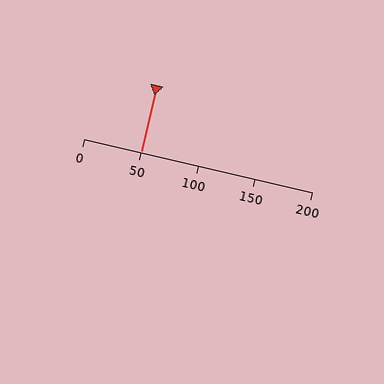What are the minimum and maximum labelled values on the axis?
The axis runs from 0 to 200.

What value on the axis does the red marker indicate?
The marker indicates approximately 50.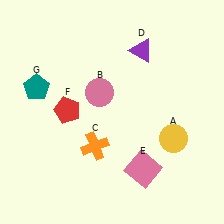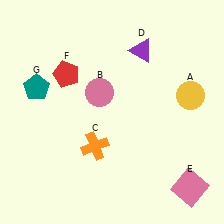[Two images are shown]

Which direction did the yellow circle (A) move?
The yellow circle (A) moved up.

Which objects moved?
The objects that moved are: the yellow circle (A), the pink square (E), the red pentagon (F).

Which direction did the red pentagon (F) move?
The red pentagon (F) moved up.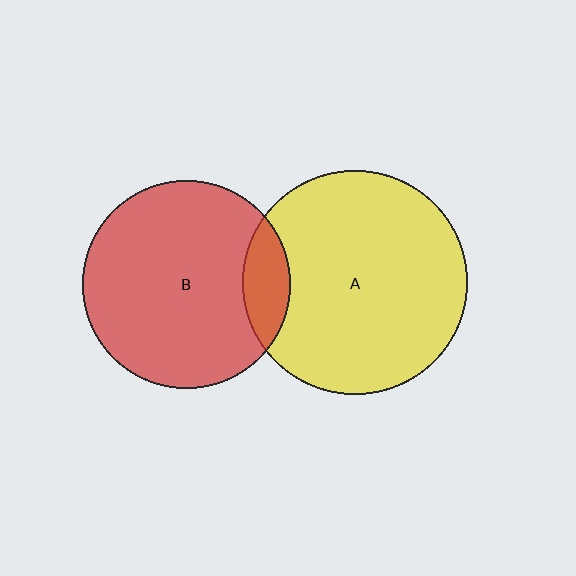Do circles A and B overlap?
Yes.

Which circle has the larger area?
Circle A (yellow).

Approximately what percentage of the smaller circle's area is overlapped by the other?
Approximately 15%.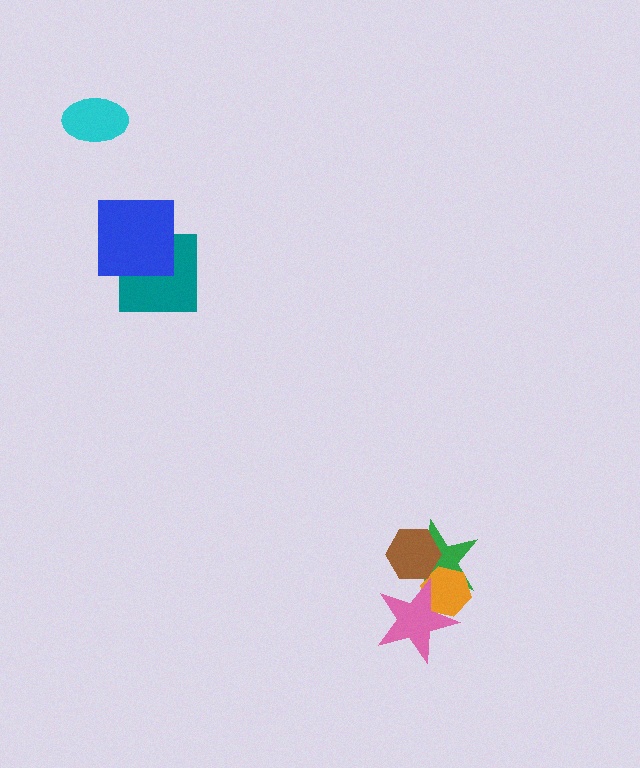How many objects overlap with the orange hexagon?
2 objects overlap with the orange hexagon.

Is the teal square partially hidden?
Yes, it is partially covered by another shape.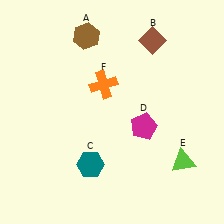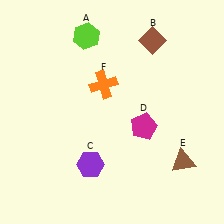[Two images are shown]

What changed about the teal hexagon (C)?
In Image 1, C is teal. In Image 2, it changed to purple.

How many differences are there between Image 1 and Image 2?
There are 3 differences between the two images.